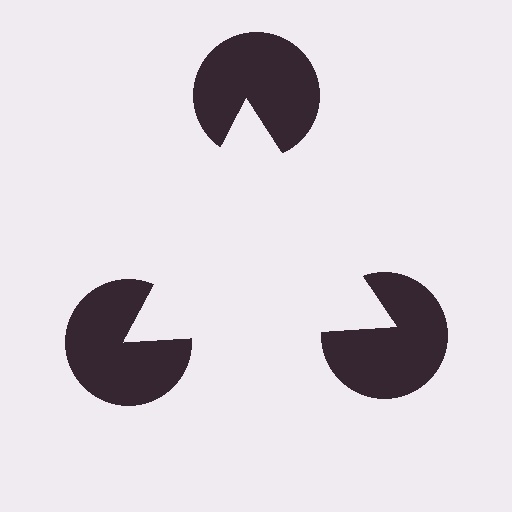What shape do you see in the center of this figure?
An illusory triangle — its edges are inferred from the aligned wedge cuts in the pac-man discs, not physically drawn.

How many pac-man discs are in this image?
There are 3 — one at each vertex of the illusory triangle.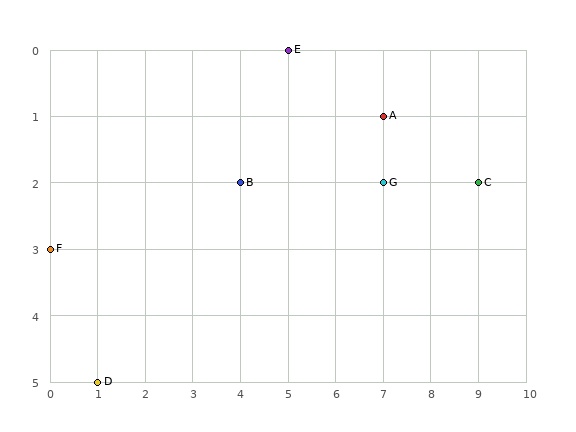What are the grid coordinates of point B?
Point B is at grid coordinates (4, 2).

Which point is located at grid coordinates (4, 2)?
Point B is at (4, 2).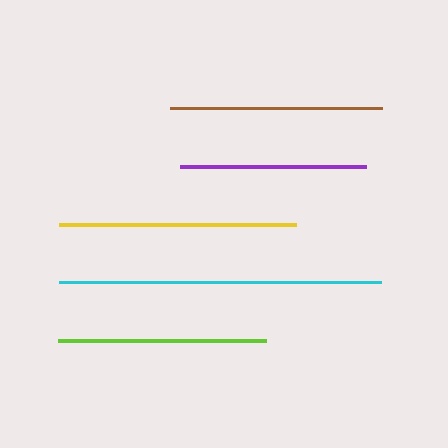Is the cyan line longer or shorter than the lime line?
The cyan line is longer than the lime line.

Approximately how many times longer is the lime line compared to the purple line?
The lime line is approximately 1.1 times the length of the purple line.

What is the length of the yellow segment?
The yellow segment is approximately 237 pixels long.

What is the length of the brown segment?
The brown segment is approximately 212 pixels long.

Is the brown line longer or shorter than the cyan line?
The cyan line is longer than the brown line.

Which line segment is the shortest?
The purple line is the shortest at approximately 186 pixels.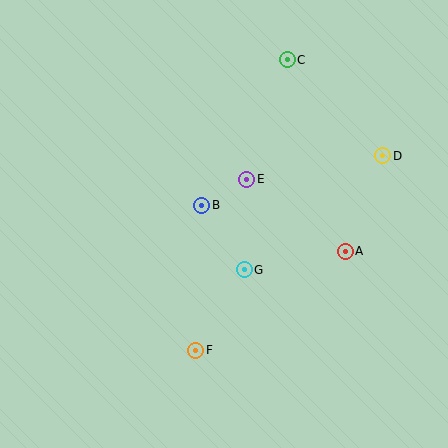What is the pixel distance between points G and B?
The distance between G and B is 77 pixels.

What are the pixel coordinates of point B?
Point B is at (202, 205).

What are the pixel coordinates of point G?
Point G is at (244, 270).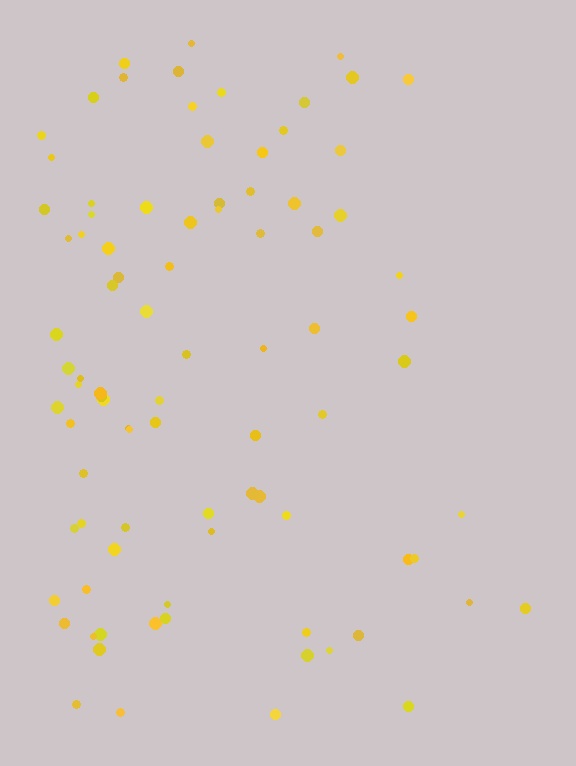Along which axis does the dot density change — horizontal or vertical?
Horizontal.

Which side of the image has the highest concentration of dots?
The left.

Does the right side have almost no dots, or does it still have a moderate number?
Still a moderate number, just noticeably fewer than the left.